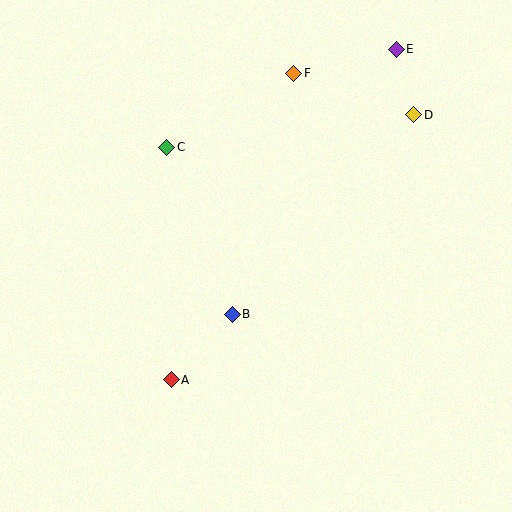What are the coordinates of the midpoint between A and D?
The midpoint between A and D is at (293, 247).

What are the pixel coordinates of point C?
Point C is at (167, 147).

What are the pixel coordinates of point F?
Point F is at (294, 73).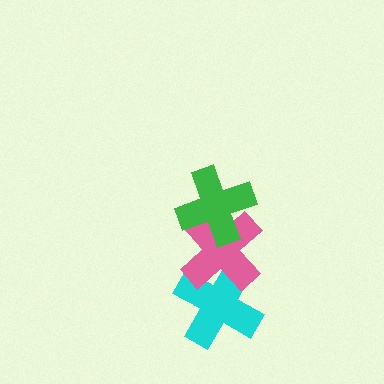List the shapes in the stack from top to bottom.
From top to bottom: the green cross, the pink cross, the cyan cross.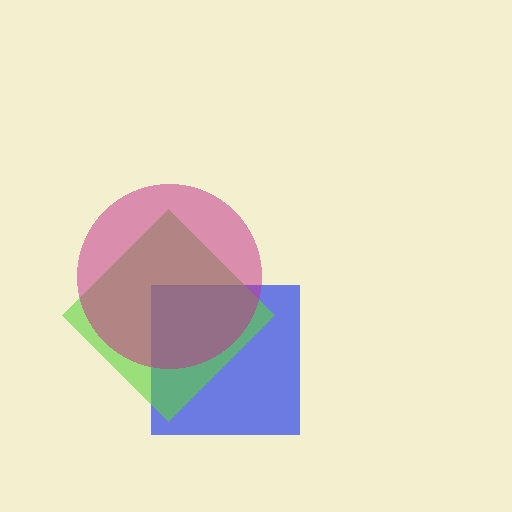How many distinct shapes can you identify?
There are 3 distinct shapes: a blue square, a lime diamond, a magenta circle.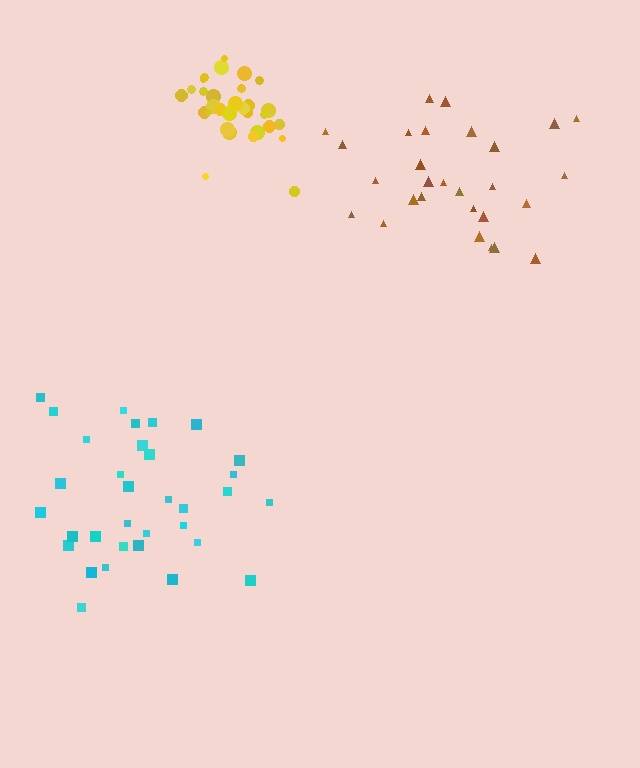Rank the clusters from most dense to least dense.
yellow, brown, cyan.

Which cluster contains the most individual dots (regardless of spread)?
Cyan (33).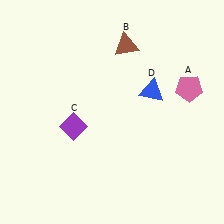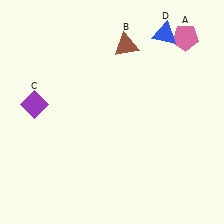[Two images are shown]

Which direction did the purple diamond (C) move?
The purple diamond (C) moved left.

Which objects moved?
The objects that moved are: the pink pentagon (A), the purple diamond (C), the blue triangle (D).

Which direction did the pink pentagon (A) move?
The pink pentagon (A) moved up.